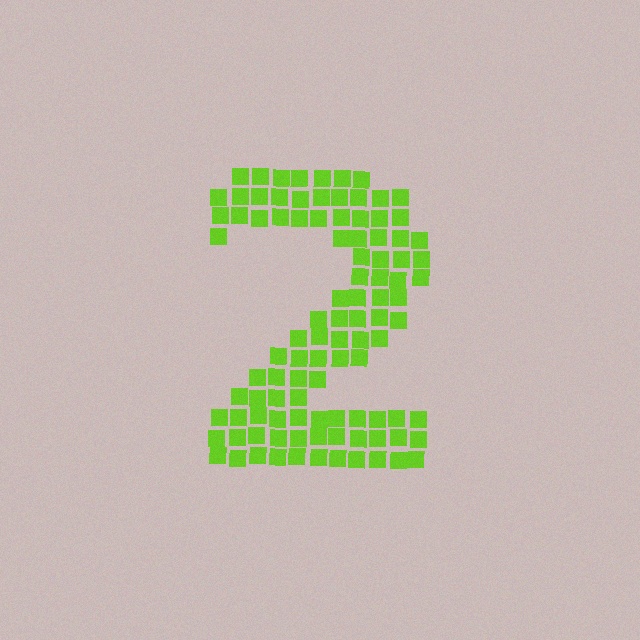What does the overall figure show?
The overall figure shows the digit 2.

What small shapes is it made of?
It is made of small squares.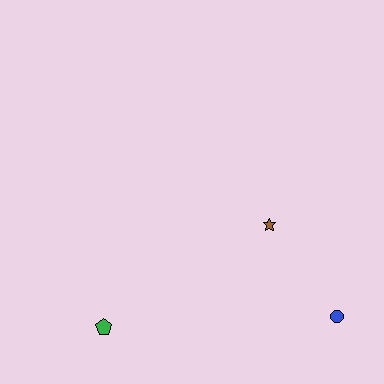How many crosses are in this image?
There are no crosses.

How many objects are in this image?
There are 3 objects.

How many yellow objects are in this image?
There are no yellow objects.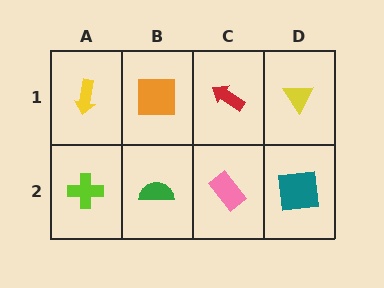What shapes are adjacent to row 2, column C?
A red arrow (row 1, column C), a green semicircle (row 2, column B), a teal square (row 2, column D).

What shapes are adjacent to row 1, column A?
A lime cross (row 2, column A), an orange square (row 1, column B).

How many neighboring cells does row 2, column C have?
3.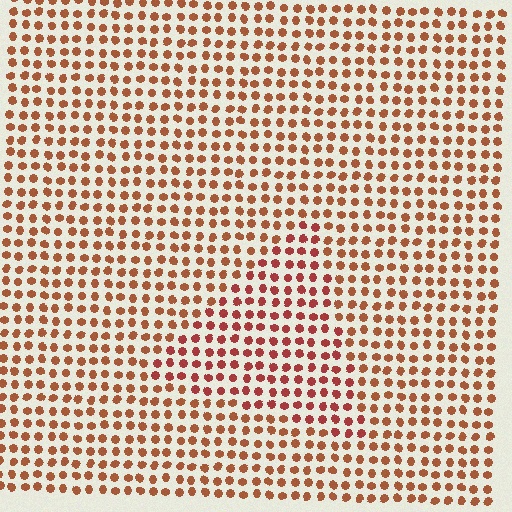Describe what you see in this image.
The image is filled with small brown elements in a uniform arrangement. A triangle-shaped region is visible where the elements are tinted to a slightly different hue, forming a subtle color boundary.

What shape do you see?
I see a triangle.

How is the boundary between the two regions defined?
The boundary is defined purely by a slight shift in hue (about 20 degrees). Spacing, size, and orientation are identical on both sides.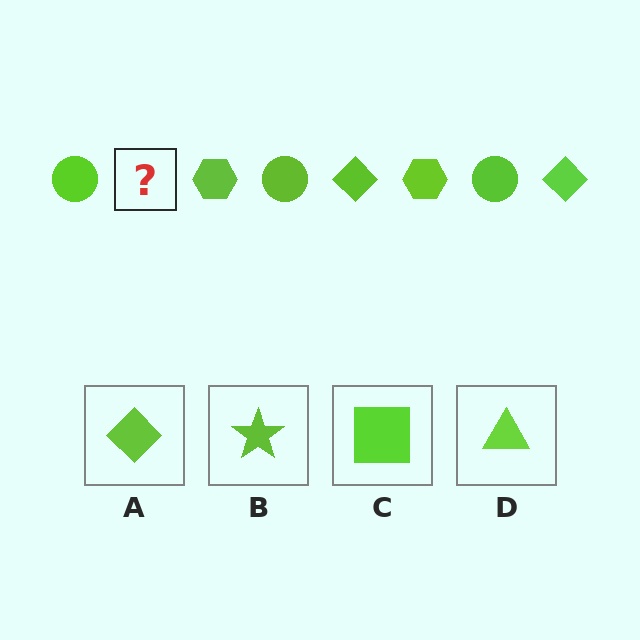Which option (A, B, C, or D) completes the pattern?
A.